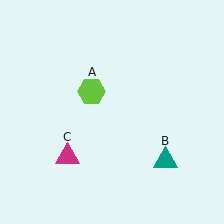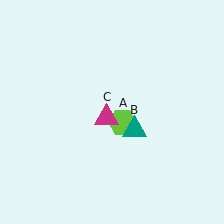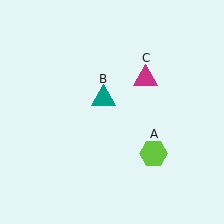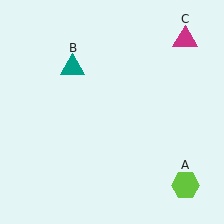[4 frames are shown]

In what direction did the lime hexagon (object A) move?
The lime hexagon (object A) moved down and to the right.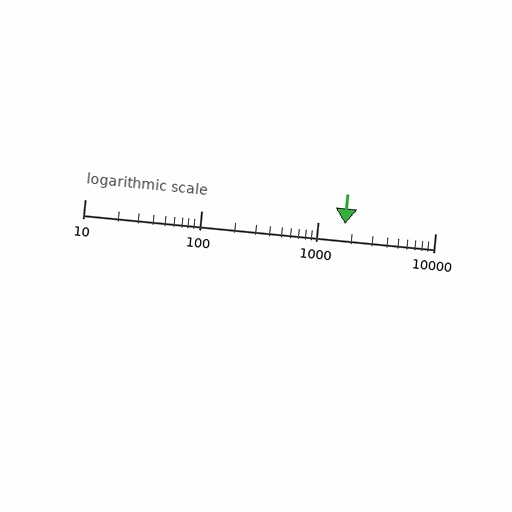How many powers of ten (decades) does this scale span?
The scale spans 3 decades, from 10 to 10000.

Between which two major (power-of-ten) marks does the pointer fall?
The pointer is between 1000 and 10000.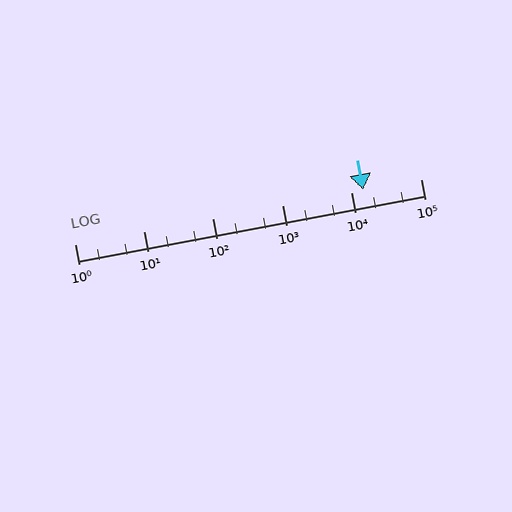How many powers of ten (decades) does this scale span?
The scale spans 5 decades, from 1 to 100000.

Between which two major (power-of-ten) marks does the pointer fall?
The pointer is between 10000 and 100000.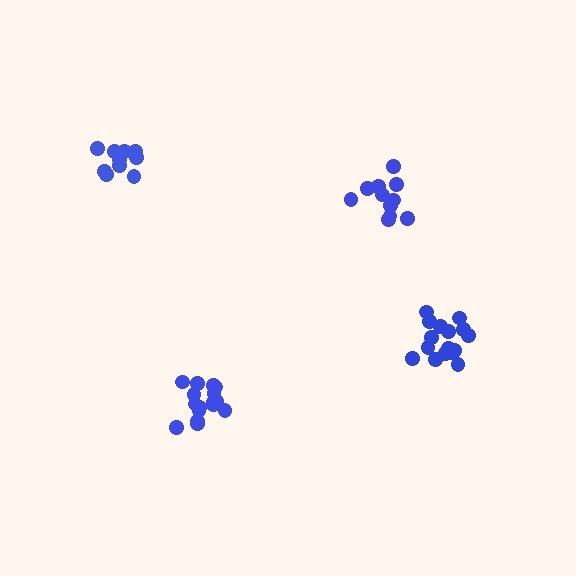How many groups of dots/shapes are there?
There are 4 groups.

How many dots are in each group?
Group 1: 10 dots, Group 2: 16 dots, Group 3: 16 dots, Group 4: 12 dots (54 total).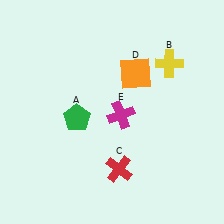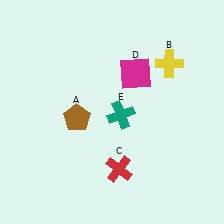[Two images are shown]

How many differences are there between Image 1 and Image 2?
There are 3 differences between the two images.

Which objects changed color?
A changed from green to brown. D changed from orange to magenta. E changed from magenta to teal.